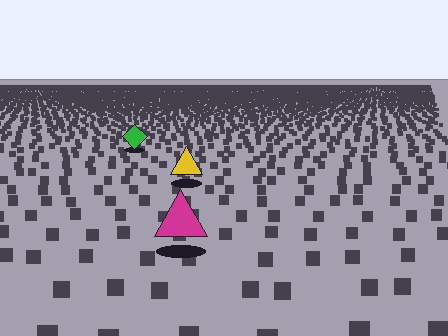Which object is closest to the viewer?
The magenta triangle is closest. The texture marks near it are larger and more spread out.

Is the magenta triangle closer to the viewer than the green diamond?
Yes. The magenta triangle is closer — you can tell from the texture gradient: the ground texture is coarser near it.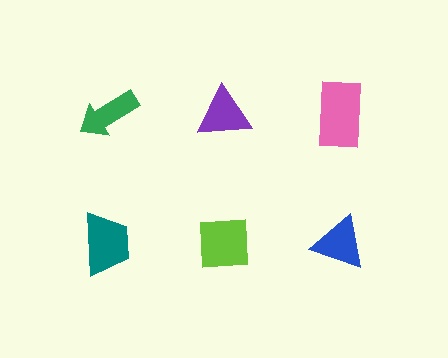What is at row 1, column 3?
A pink rectangle.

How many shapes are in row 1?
3 shapes.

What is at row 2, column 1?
A teal trapezoid.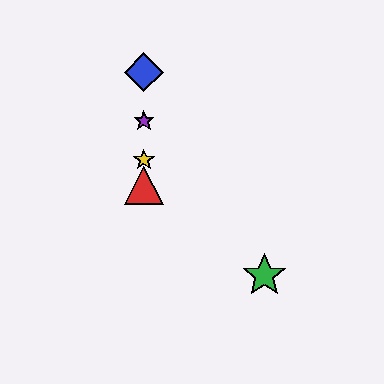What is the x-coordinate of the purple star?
The purple star is at x≈144.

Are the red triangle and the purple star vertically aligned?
Yes, both are at x≈144.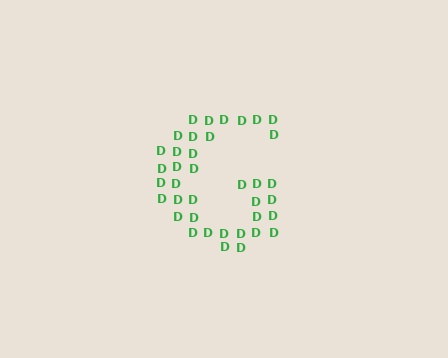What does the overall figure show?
The overall figure shows the letter G.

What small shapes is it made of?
It is made of small letter D's.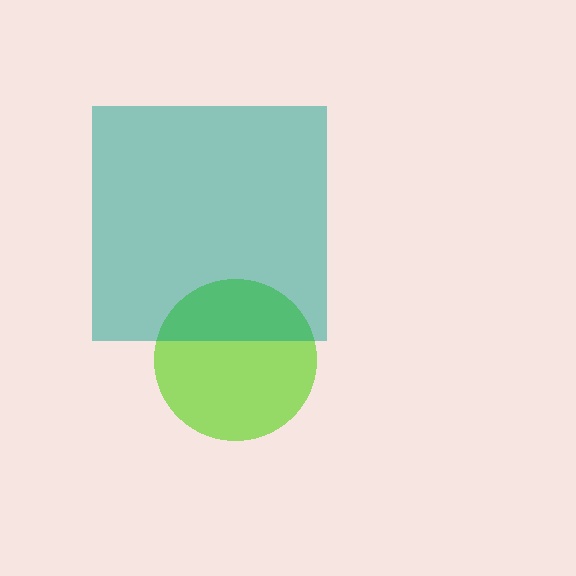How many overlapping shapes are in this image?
There are 2 overlapping shapes in the image.